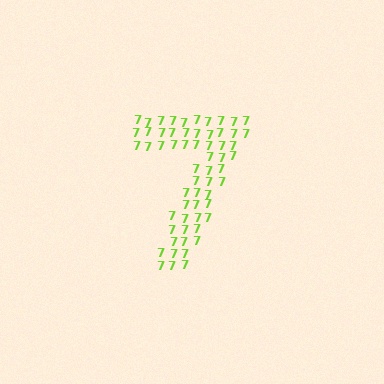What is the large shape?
The large shape is the digit 7.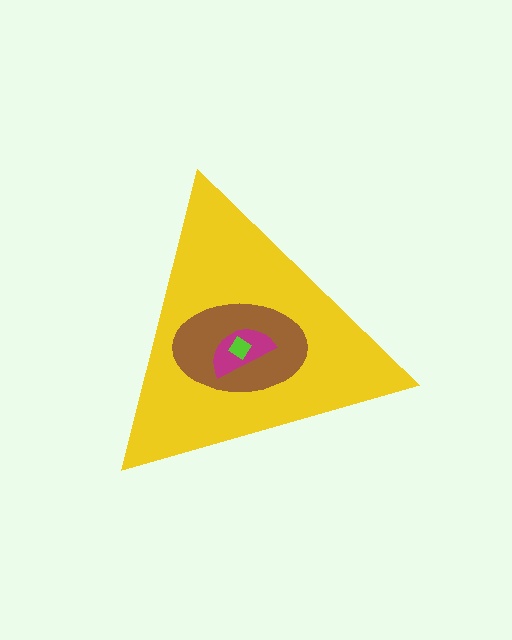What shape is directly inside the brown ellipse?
The magenta semicircle.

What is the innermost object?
The lime diamond.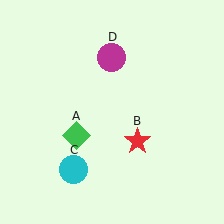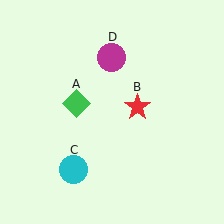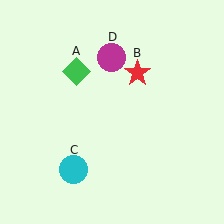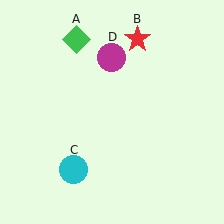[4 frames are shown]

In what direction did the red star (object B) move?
The red star (object B) moved up.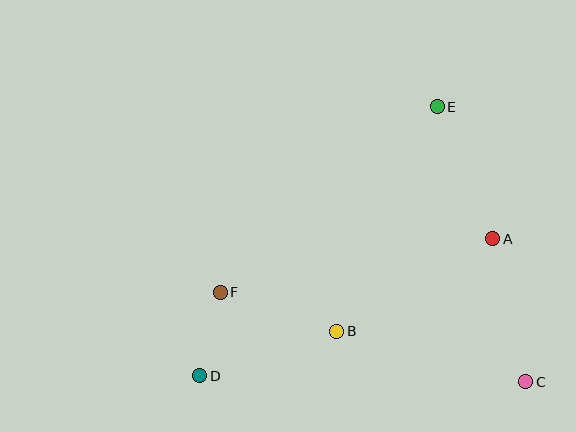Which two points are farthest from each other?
Points D and E are farthest from each other.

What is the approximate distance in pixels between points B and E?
The distance between B and E is approximately 246 pixels.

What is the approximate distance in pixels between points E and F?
The distance between E and F is approximately 285 pixels.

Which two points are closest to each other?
Points D and F are closest to each other.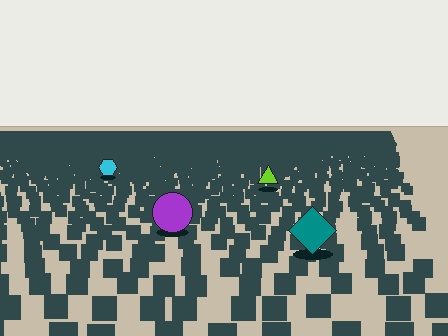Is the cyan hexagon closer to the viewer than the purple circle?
No. The purple circle is closer — you can tell from the texture gradient: the ground texture is coarser near it.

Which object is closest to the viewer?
The teal diamond is closest. The texture marks near it are larger and more spread out.